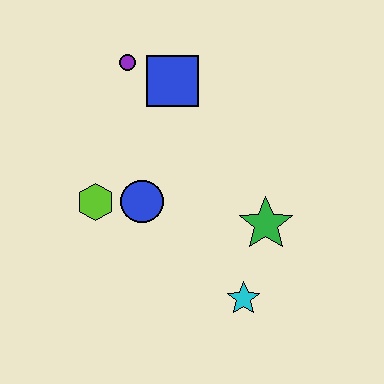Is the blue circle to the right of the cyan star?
No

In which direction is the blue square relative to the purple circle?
The blue square is to the right of the purple circle.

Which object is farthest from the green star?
The purple circle is farthest from the green star.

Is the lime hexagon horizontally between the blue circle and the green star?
No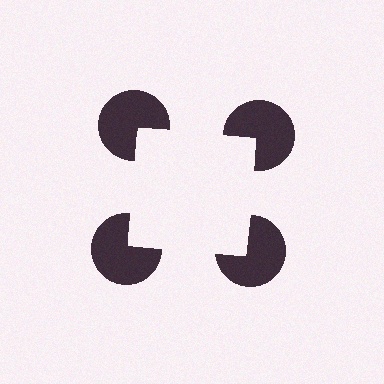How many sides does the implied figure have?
4 sides.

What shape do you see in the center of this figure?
An illusory square — its edges are inferred from the aligned wedge cuts in the pac-man discs, not physically drawn.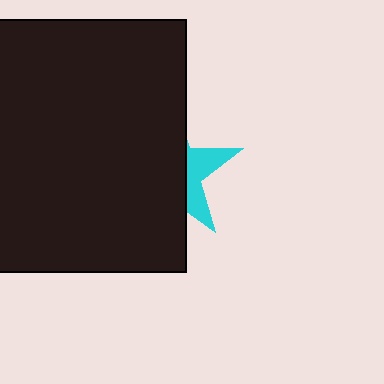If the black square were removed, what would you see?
You would see the complete cyan star.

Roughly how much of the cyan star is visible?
A small part of it is visible (roughly 30%).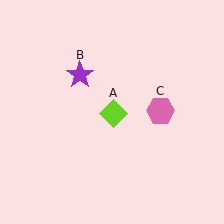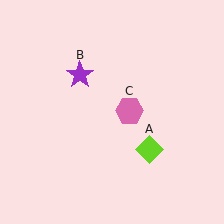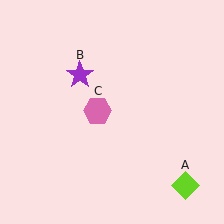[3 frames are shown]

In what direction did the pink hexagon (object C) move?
The pink hexagon (object C) moved left.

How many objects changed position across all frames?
2 objects changed position: lime diamond (object A), pink hexagon (object C).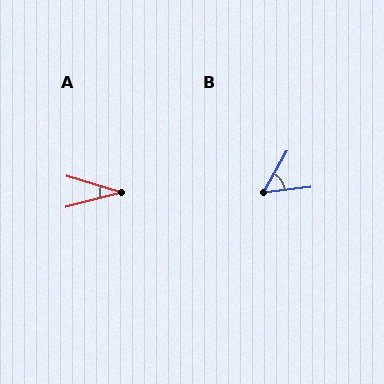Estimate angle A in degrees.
Approximately 32 degrees.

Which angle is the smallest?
A, at approximately 32 degrees.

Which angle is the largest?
B, at approximately 54 degrees.